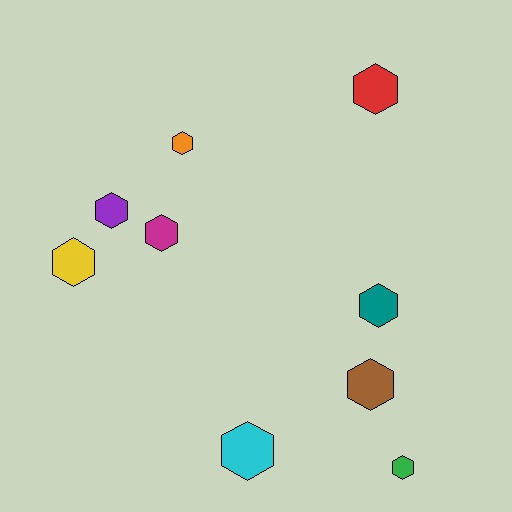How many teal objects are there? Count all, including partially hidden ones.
There is 1 teal object.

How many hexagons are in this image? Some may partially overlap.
There are 9 hexagons.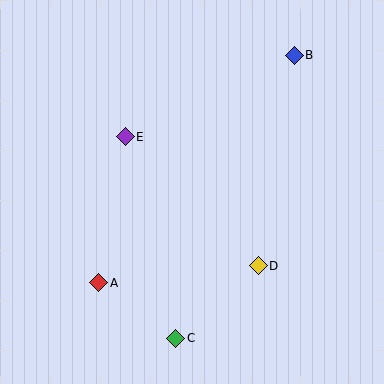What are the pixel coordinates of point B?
Point B is at (294, 55).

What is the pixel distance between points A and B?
The distance between A and B is 300 pixels.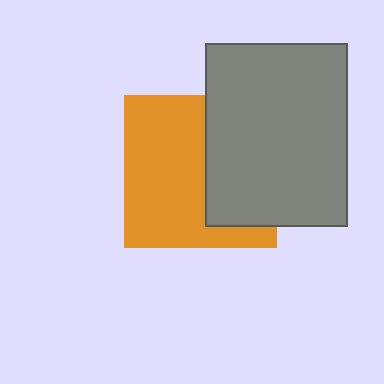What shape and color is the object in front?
The object in front is a gray rectangle.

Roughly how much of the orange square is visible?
About half of it is visible (roughly 59%).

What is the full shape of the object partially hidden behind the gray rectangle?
The partially hidden object is an orange square.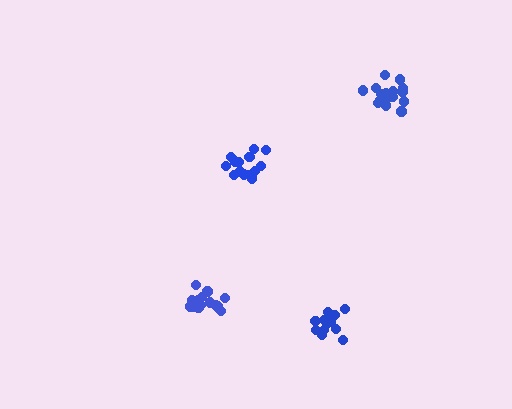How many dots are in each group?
Group 1: 18 dots, Group 2: 13 dots, Group 3: 14 dots, Group 4: 14 dots (59 total).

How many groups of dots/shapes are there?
There are 4 groups.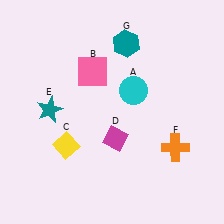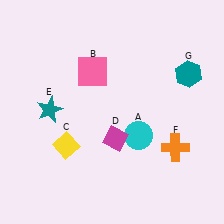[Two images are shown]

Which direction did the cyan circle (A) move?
The cyan circle (A) moved down.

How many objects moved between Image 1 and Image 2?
2 objects moved between the two images.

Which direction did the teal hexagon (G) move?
The teal hexagon (G) moved right.